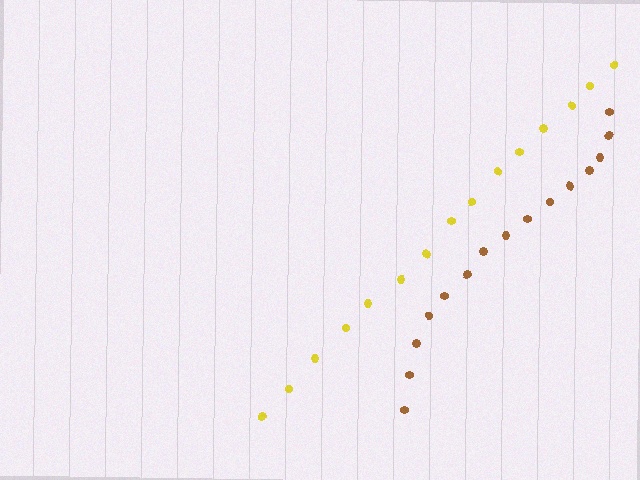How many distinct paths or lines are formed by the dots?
There are 2 distinct paths.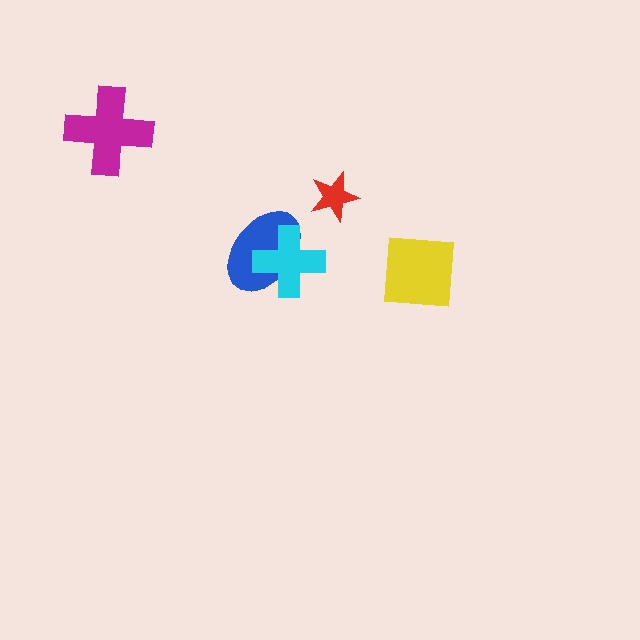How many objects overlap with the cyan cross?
1 object overlaps with the cyan cross.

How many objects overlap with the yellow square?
0 objects overlap with the yellow square.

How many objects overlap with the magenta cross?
0 objects overlap with the magenta cross.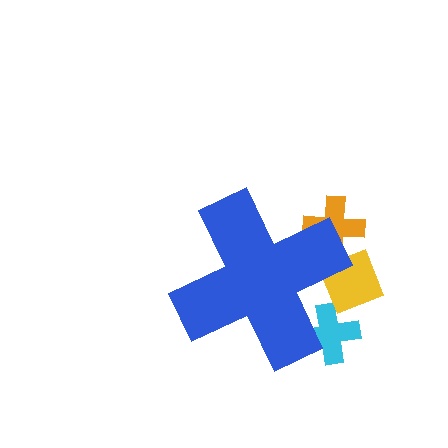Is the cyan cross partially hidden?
Yes, the cyan cross is partially hidden behind the blue cross.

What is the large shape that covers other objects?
A blue cross.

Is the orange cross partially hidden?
Yes, the orange cross is partially hidden behind the blue cross.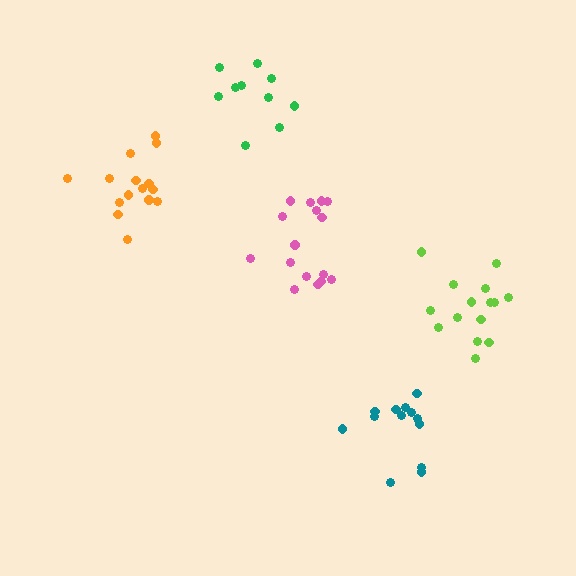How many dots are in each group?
Group 1: 15 dots, Group 2: 16 dots, Group 3: 13 dots, Group 4: 10 dots, Group 5: 15 dots (69 total).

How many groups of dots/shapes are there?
There are 5 groups.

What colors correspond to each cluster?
The clusters are colored: lime, pink, teal, green, orange.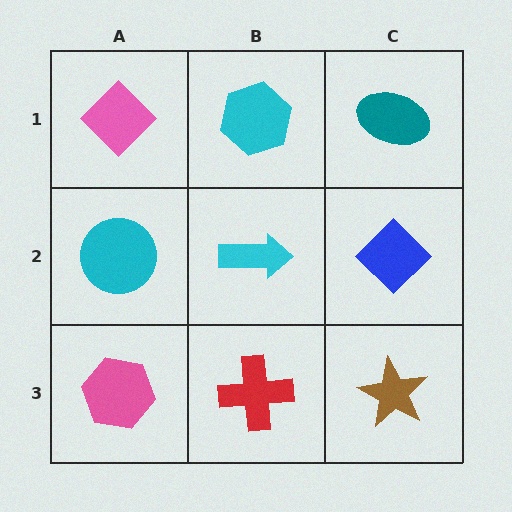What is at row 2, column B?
A cyan arrow.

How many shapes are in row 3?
3 shapes.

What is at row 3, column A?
A pink hexagon.